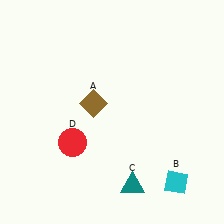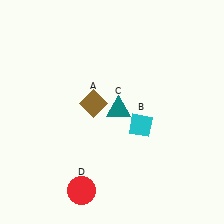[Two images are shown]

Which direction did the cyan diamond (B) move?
The cyan diamond (B) moved up.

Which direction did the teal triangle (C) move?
The teal triangle (C) moved up.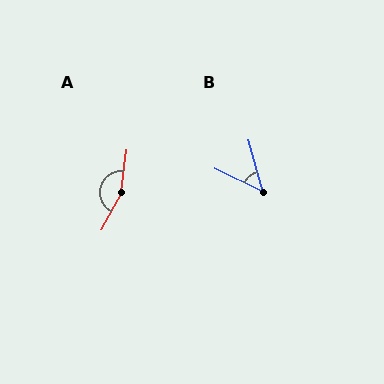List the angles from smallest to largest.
B (48°), A (159°).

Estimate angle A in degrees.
Approximately 159 degrees.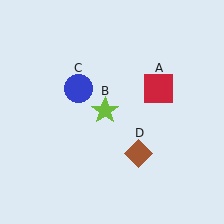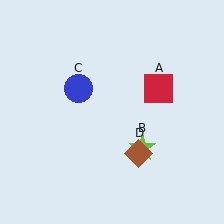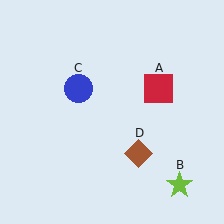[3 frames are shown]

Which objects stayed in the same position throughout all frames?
Red square (object A) and blue circle (object C) and brown diamond (object D) remained stationary.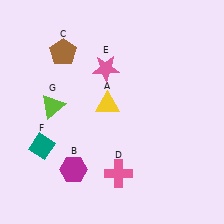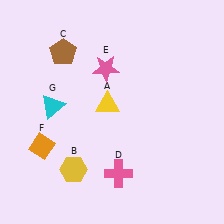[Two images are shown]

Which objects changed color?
B changed from magenta to yellow. F changed from teal to orange. G changed from lime to cyan.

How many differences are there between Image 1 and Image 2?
There are 3 differences between the two images.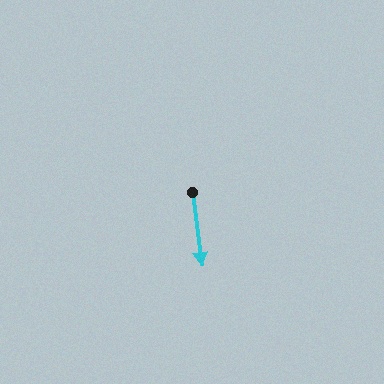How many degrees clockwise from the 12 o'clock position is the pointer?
Approximately 172 degrees.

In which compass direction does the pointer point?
South.